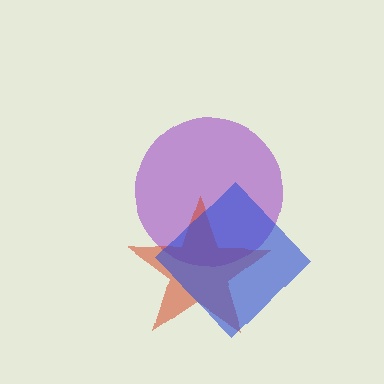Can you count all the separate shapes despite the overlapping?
Yes, there are 3 separate shapes.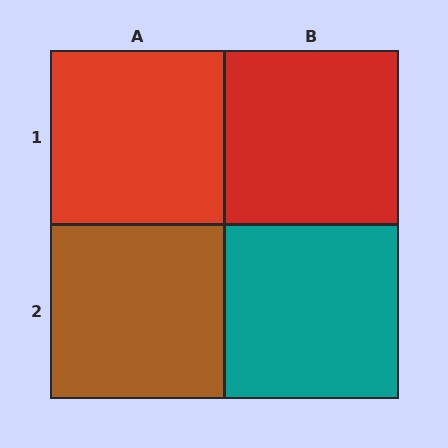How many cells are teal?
1 cell is teal.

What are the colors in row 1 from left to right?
Red, red.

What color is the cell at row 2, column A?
Brown.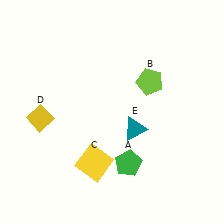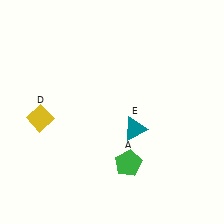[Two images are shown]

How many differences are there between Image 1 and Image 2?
There are 2 differences between the two images.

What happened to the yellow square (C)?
The yellow square (C) was removed in Image 2. It was in the bottom-left area of Image 1.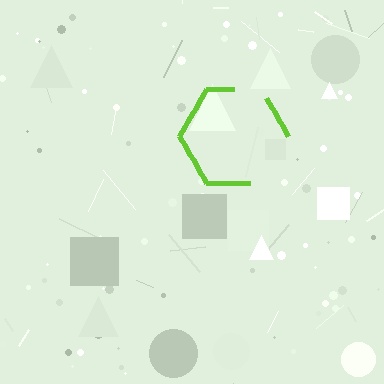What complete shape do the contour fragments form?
The contour fragments form a hexagon.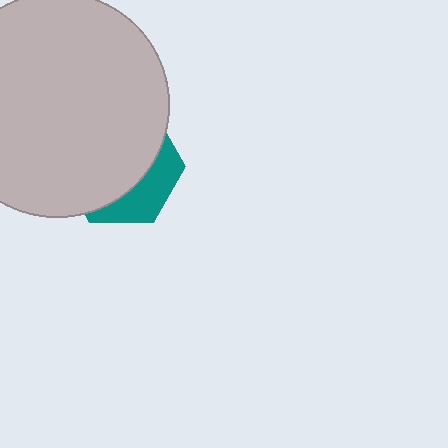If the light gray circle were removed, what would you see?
You would see the complete teal hexagon.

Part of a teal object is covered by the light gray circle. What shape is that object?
It is a hexagon.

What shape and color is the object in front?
The object in front is a light gray circle.